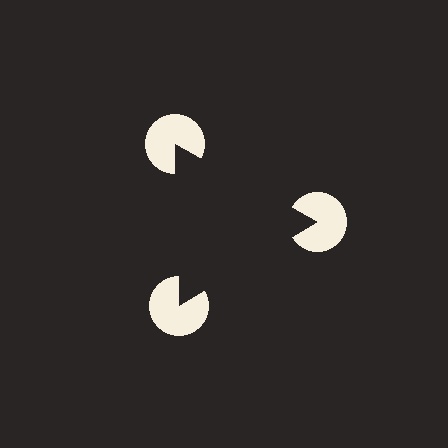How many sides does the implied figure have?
3 sides.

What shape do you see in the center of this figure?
An illusory triangle — its edges are inferred from the aligned wedge cuts in the pac-man discs, not physically drawn.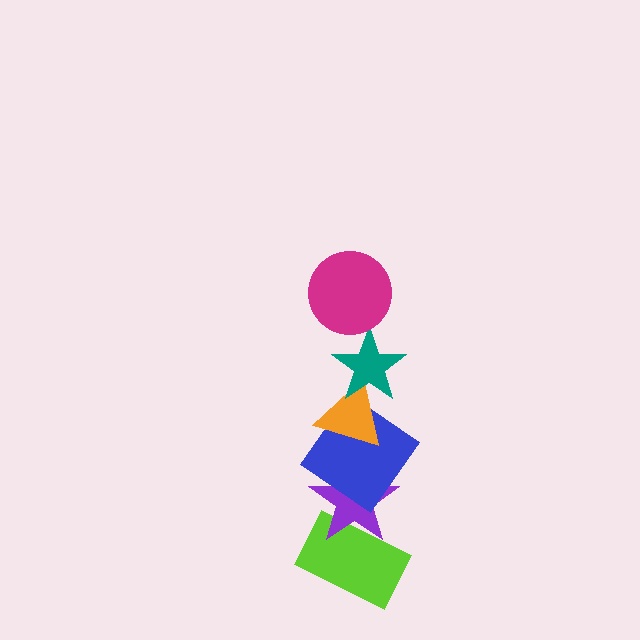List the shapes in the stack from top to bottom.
From top to bottom: the magenta circle, the teal star, the orange triangle, the blue diamond, the purple star, the lime rectangle.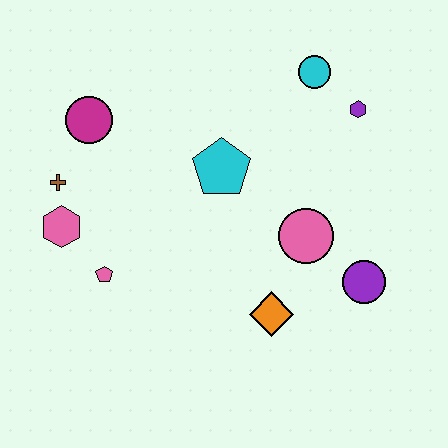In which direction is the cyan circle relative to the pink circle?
The cyan circle is above the pink circle.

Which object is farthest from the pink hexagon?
The purple hexagon is farthest from the pink hexagon.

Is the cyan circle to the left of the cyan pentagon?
No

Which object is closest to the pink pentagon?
The pink hexagon is closest to the pink pentagon.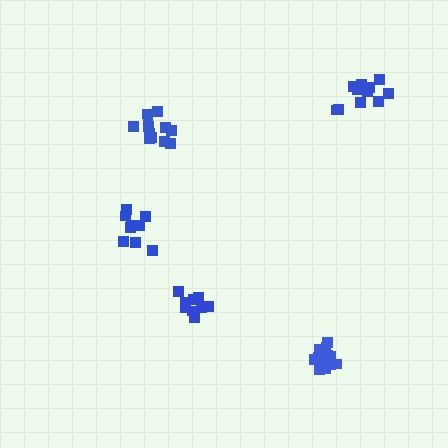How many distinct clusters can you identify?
There are 5 distinct clusters.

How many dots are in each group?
Group 1: 14 dots, Group 2: 12 dots, Group 3: 9 dots, Group 4: 13 dots, Group 5: 9 dots (57 total).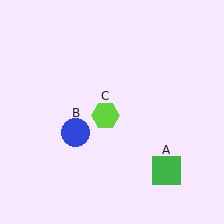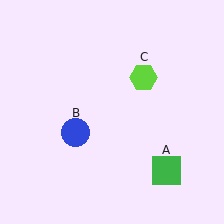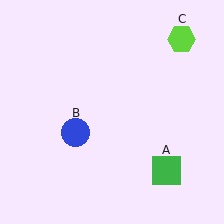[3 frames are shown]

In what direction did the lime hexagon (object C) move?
The lime hexagon (object C) moved up and to the right.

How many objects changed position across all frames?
1 object changed position: lime hexagon (object C).